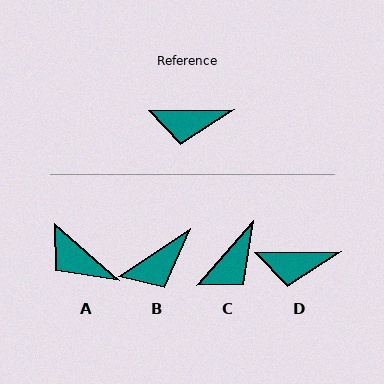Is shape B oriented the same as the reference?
No, it is off by about 33 degrees.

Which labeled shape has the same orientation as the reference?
D.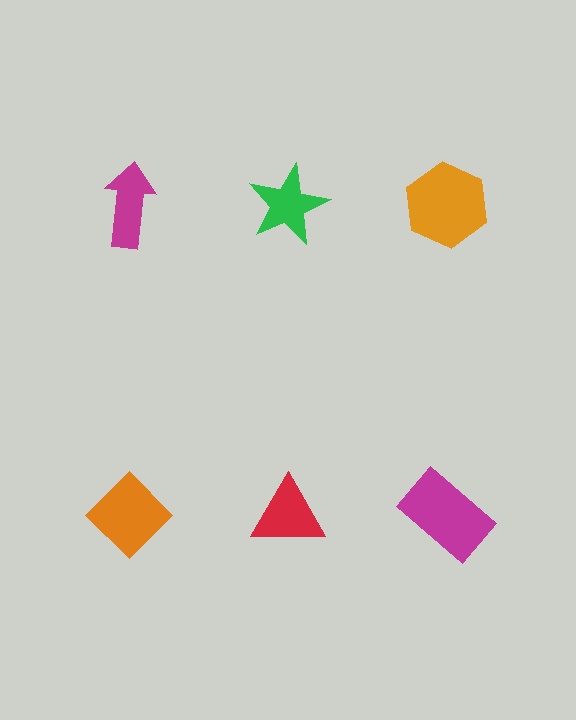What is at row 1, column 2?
A green star.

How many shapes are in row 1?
3 shapes.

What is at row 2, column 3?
A magenta rectangle.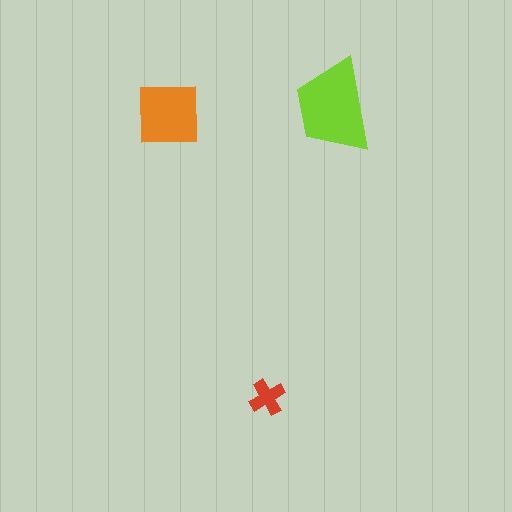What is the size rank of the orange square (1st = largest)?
2nd.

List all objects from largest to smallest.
The lime trapezoid, the orange square, the red cross.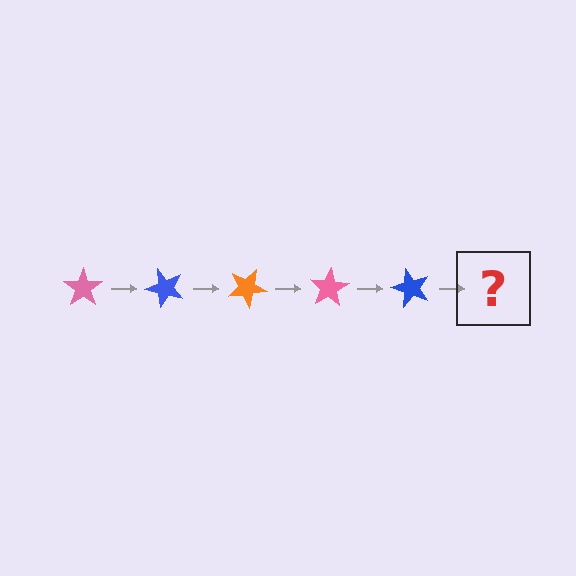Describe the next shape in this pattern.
It should be an orange star, rotated 250 degrees from the start.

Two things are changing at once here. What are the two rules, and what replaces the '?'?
The two rules are that it rotates 50 degrees each step and the color cycles through pink, blue, and orange. The '?' should be an orange star, rotated 250 degrees from the start.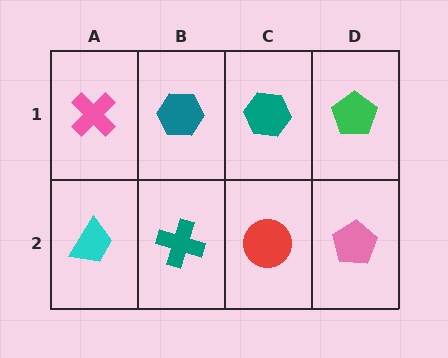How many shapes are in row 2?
4 shapes.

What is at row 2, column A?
A cyan trapezoid.